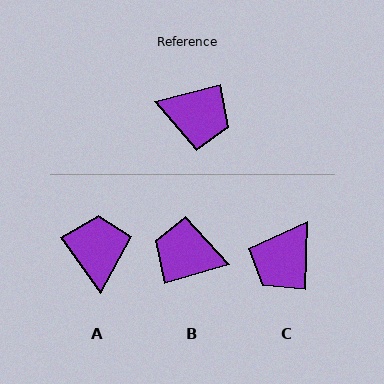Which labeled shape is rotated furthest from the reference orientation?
B, about 178 degrees away.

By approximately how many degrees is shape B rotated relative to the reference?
Approximately 178 degrees clockwise.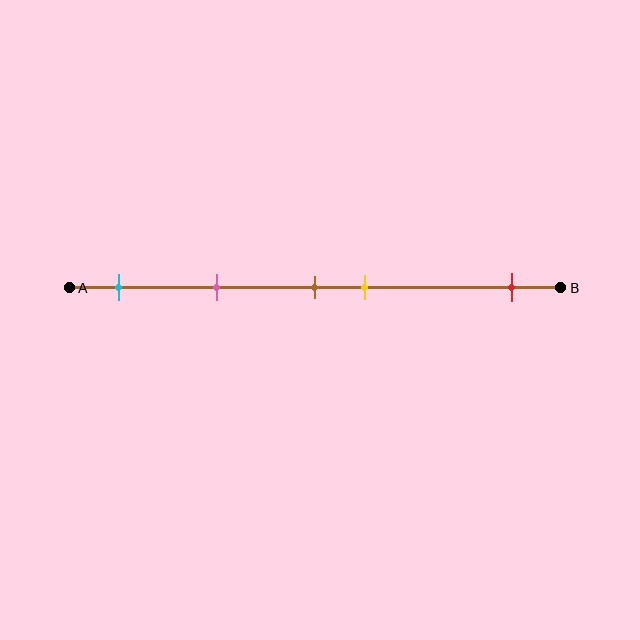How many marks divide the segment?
There are 5 marks dividing the segment.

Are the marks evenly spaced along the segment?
No, the marks are not evenly spaced.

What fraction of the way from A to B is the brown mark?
The brown mark is approximately 50% (0.5) of the way from A to B.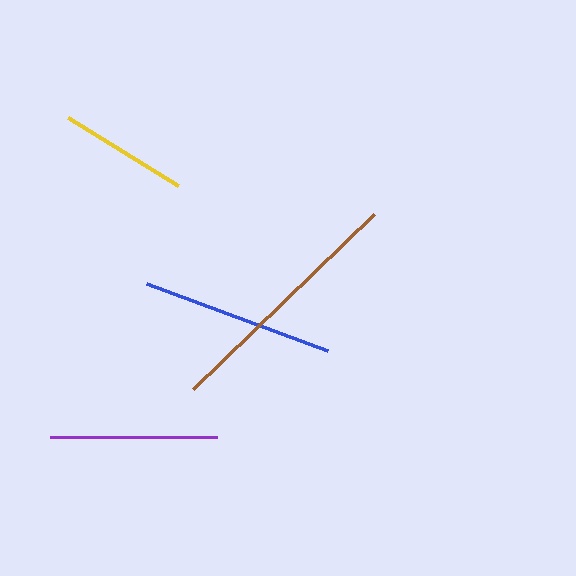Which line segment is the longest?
The brown line is the longest at approximately 252 pixels.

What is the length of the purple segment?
The purple segment is approximately 167 pixels long.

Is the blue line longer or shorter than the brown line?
The brown line is longer than the blue line.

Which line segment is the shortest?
The yellow line is the shortest at approximately 129 pixels.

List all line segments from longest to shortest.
From longest to shortest: brown, blue, purple, yellow.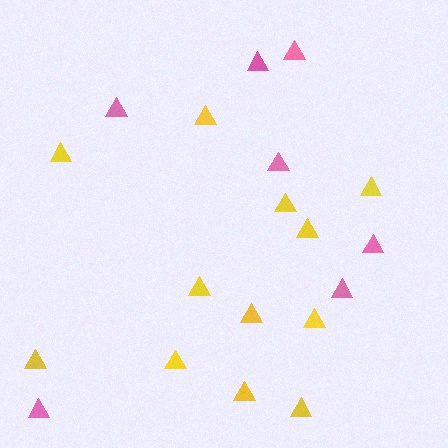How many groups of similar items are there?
There are 2 groups: one group of yellow triangles (12) and one group of pink triangles (7).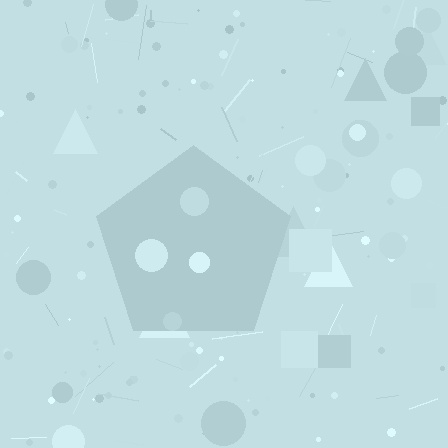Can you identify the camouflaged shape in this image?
The camouflaged shape is a pentagon.